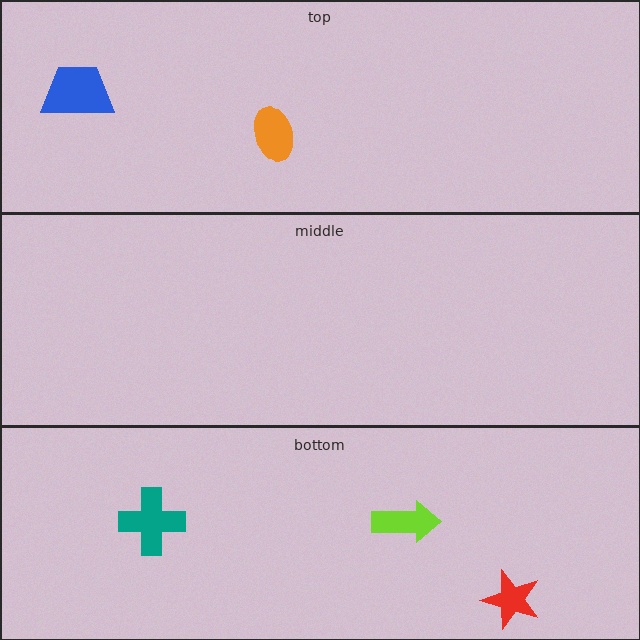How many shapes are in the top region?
2.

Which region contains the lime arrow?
The bottom region.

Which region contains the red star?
The bottom region.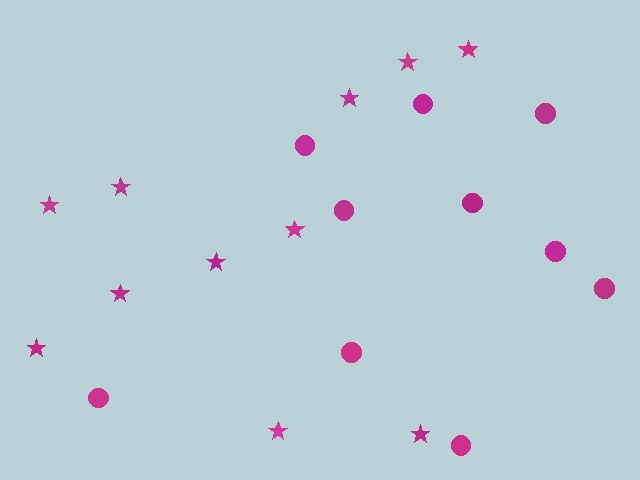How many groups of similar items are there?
There are 2 groups: one group of stars (11) and one group of circles (10).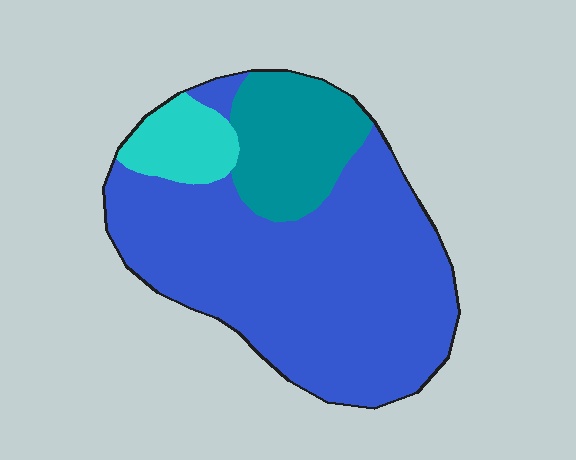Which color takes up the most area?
Blue, at roughly 70%.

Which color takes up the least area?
Cyan, at roughly 10%.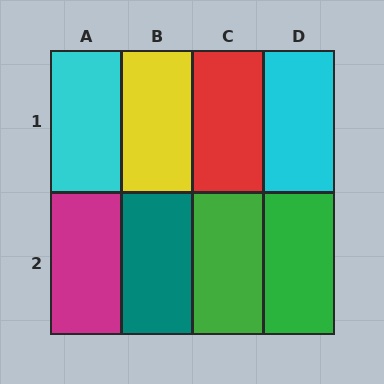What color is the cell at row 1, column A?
Cyan.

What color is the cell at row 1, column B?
Yellow.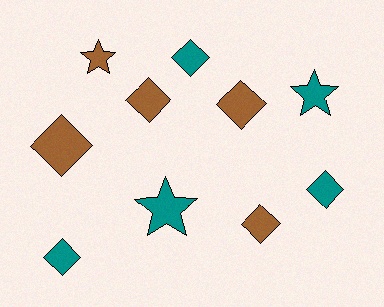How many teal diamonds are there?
There are 3 teal diamonds.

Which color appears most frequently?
Teal, with 5 objects.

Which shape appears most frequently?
Diamond, with 7 objects.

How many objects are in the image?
There are 10 objects.